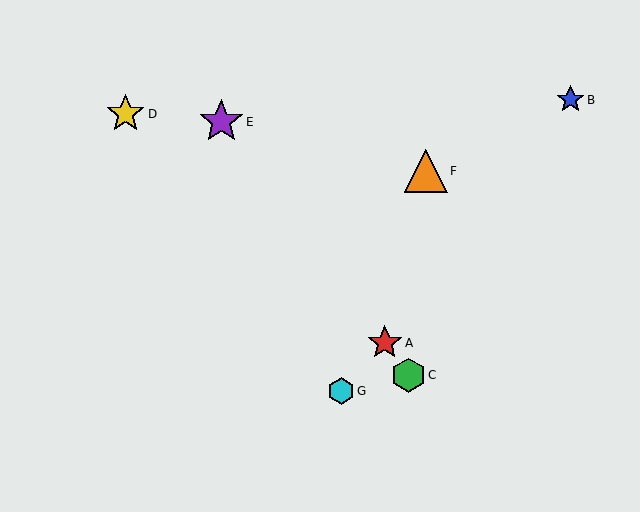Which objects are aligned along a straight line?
Objects A, C, E are aligned along a straight line.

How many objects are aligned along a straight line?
3 objects (A, C, E) are aligned along a straight line.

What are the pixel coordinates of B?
Object B is at (570, 100).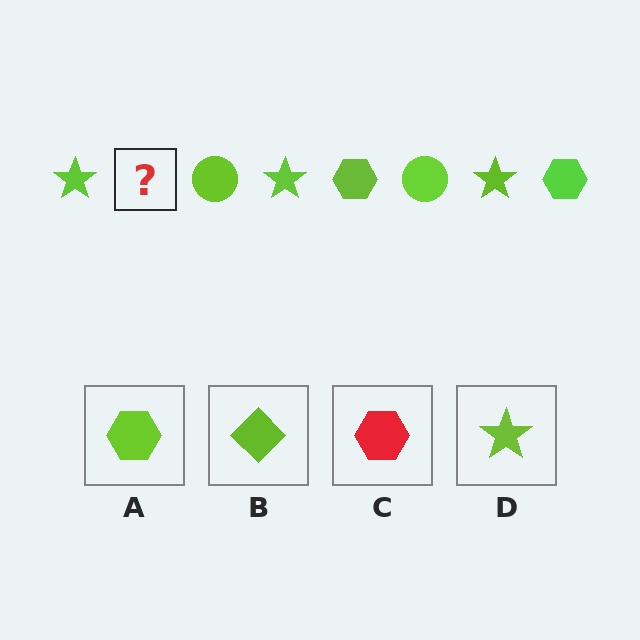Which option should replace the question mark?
Option A.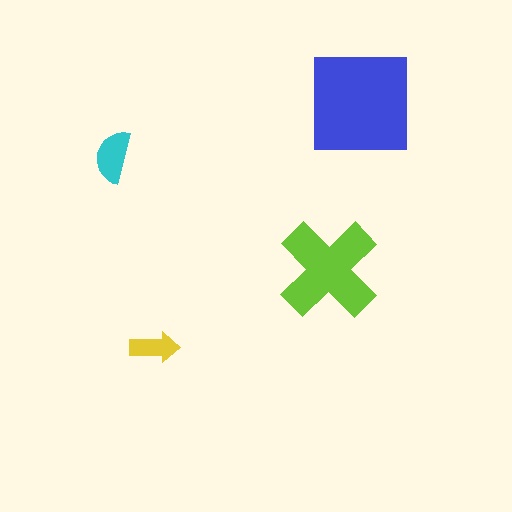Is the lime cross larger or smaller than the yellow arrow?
Larger.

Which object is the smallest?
The yellow arrow.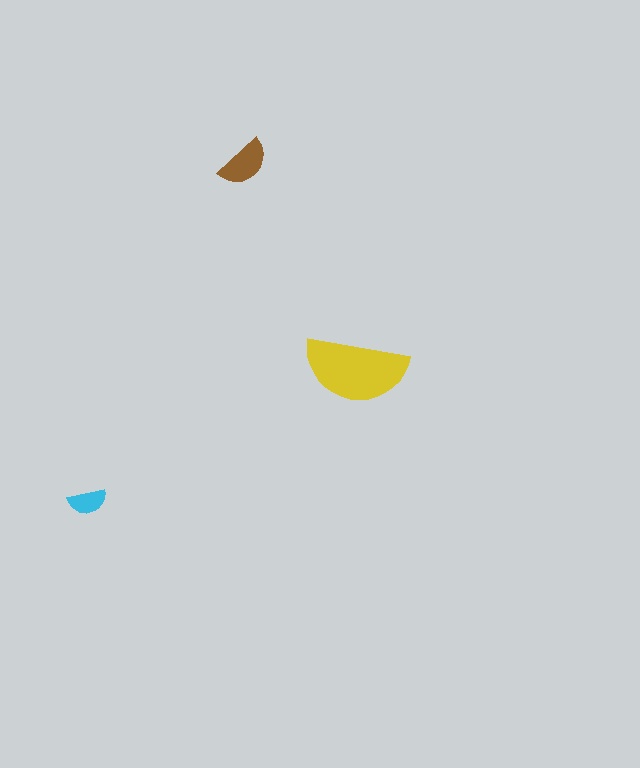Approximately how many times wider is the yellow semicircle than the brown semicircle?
About 2 times wider.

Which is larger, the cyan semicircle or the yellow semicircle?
The yellow one.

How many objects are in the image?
There are 3 objects in the image.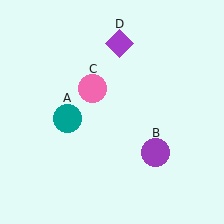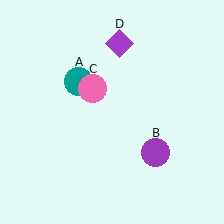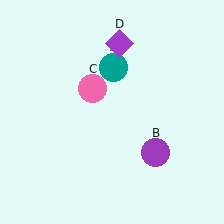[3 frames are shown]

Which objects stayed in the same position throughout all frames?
Purple circle (object B) and pink circle (object C) and purple diamond (object D) remained stationary.